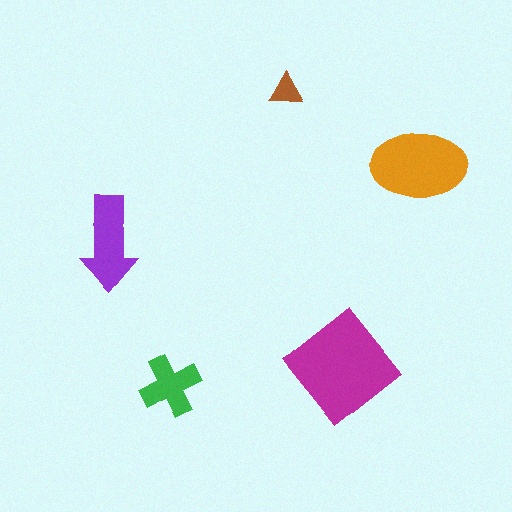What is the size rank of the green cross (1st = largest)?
4th.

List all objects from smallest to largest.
The brown triangle, the green cross, the purple arrow, the orange ellipse, the magenta diamond.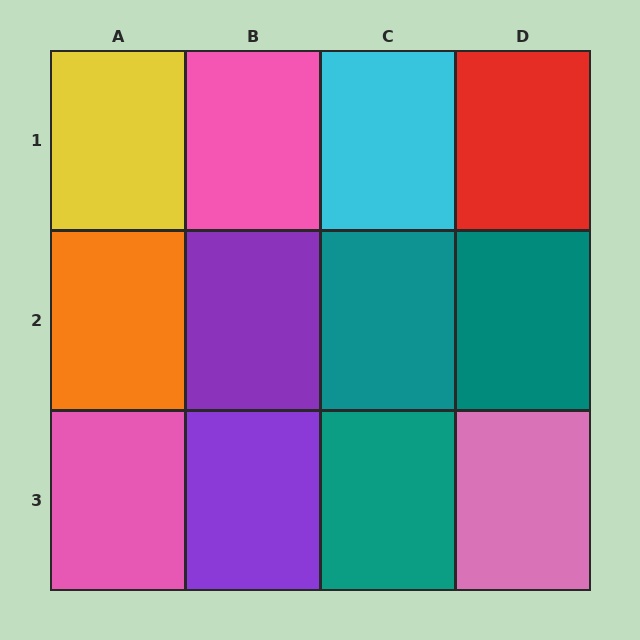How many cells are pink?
3 cells are pink.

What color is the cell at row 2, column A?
Orange.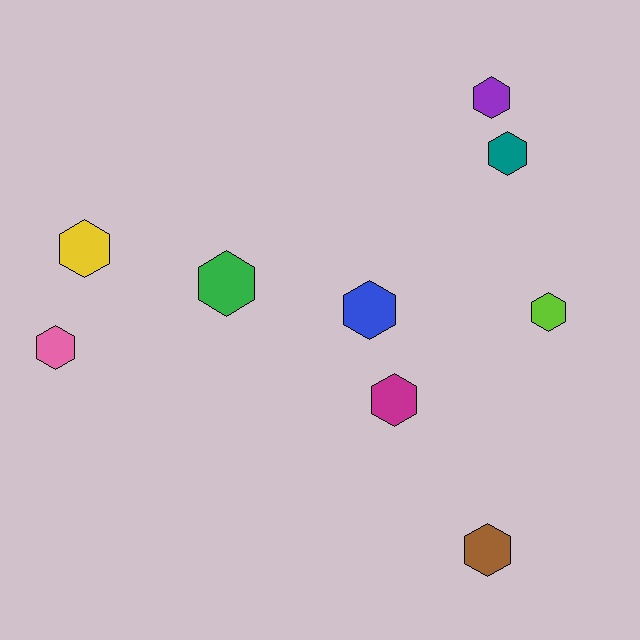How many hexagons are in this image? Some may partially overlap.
There are 9 hexagons.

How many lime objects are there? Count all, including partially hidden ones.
There is 1 lime object.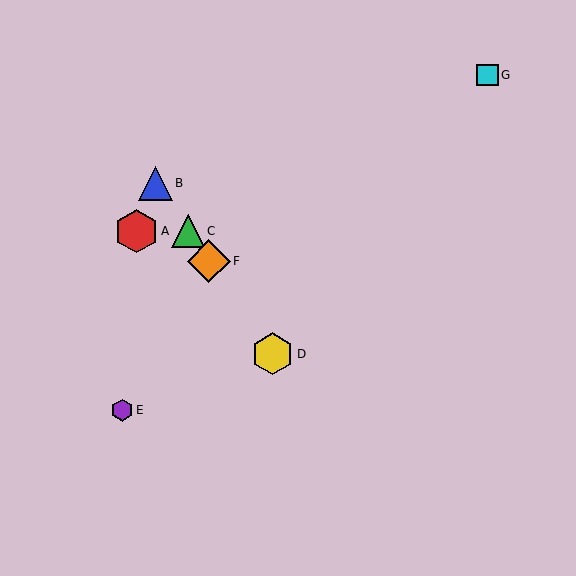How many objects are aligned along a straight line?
4 objects (B, C, D, F) are aligned along a straight line.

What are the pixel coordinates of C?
Object C is at (188, 231).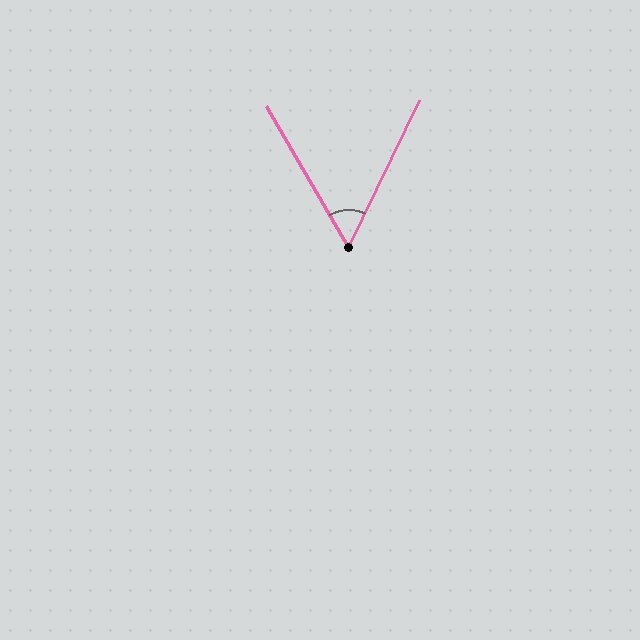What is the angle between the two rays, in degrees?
Approximately 56 degrees.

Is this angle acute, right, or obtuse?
It is acute.